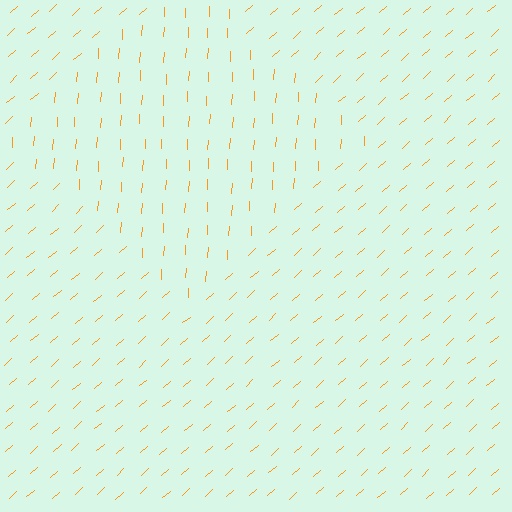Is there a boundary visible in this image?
Yes, there is a texture boundary formed by a change in line orientation.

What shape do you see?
I see a diamond.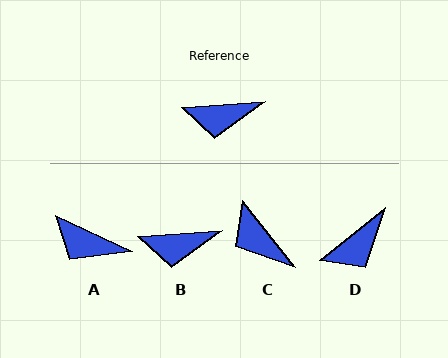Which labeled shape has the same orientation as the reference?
B.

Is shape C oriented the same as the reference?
No, it is off by about 55 degrees.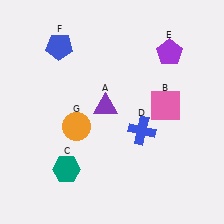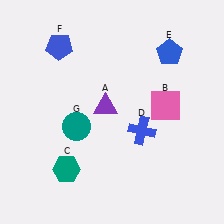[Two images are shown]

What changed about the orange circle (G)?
In Image 1, G is orange. In Image 2, it changed to teal.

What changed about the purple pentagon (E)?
In Image 1, E is purple. In Image 2, it changed to blue.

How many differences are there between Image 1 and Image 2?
There are 2 differences between the two images.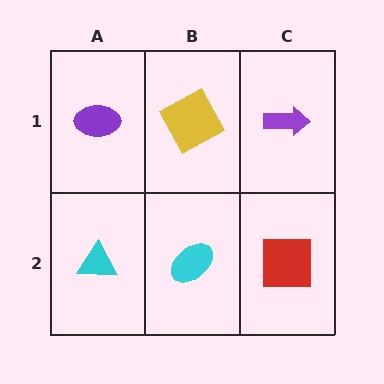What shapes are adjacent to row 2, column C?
A purple arrow (row 1, column C), a cyan ellipse (row 2, column B).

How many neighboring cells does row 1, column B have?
3.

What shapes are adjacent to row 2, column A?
A purple ellipse (row 1, column A), a cyan ellipse (row 2, column B).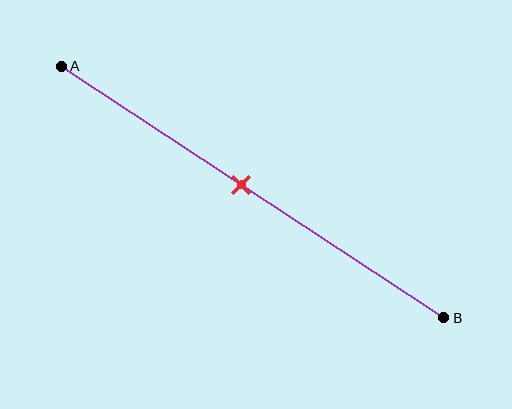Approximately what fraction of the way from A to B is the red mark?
The red mark is approximately 45% of the way from A to B.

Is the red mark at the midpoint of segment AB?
Yes, the mark is approximately at the midpoint.